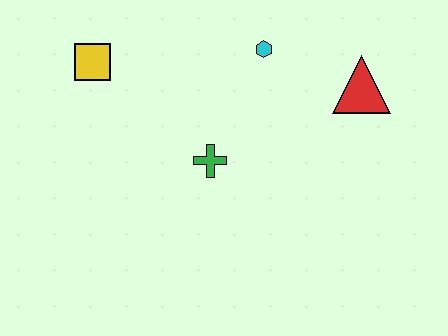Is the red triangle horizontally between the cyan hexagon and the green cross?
No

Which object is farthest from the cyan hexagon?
The yellow square is farthest from the cyan hexagon.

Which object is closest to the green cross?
The cyan hexagon is closest to the green cross.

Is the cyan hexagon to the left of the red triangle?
Yes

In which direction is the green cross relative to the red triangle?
The green cross is to the left of the red triangle.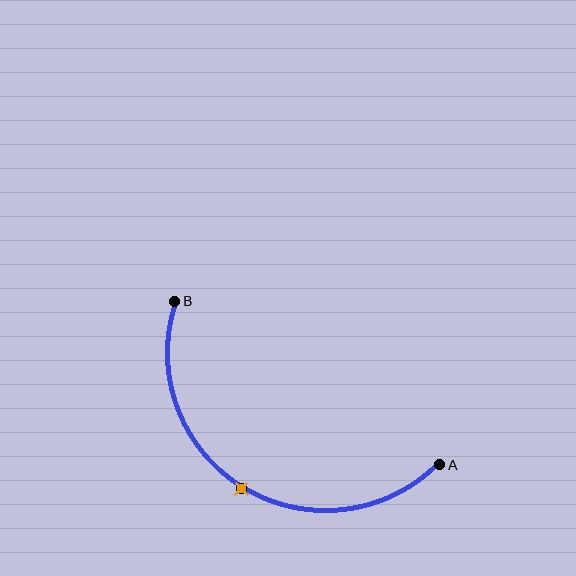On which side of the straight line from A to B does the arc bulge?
The arc bulges below the straight line connecting A and B.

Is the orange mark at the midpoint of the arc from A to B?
Yes. The orange mark lies on the arc at equal arc-length from both A and B — it is the arc midpoint.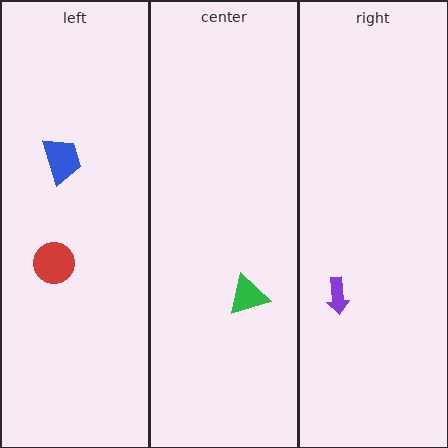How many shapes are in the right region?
1.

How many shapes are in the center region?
1.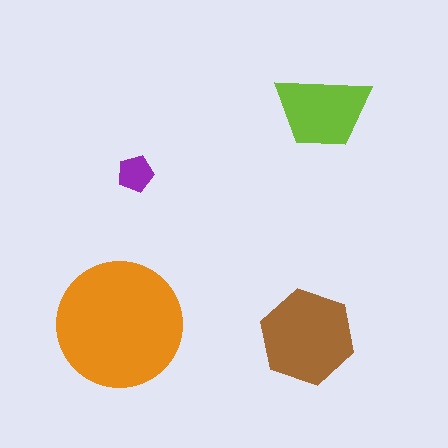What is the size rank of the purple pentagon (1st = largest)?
4th.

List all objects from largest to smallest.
The orange circle, the brown hexagon, the lime trapezoid, the purple pentagon.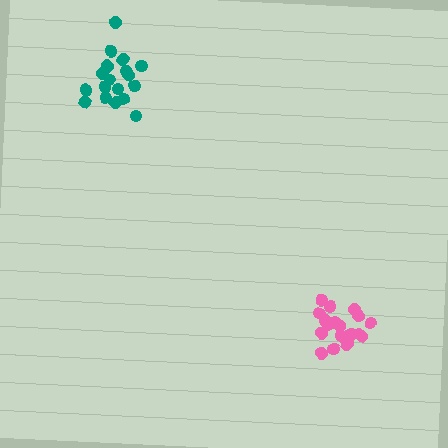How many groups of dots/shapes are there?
There are 2 groups.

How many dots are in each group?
Group 1: 20 dots, Group 2: 18 dots (38 total).